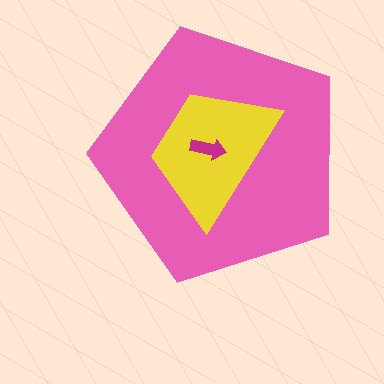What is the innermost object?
The magenta arrow.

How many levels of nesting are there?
3.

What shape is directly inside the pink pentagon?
The yellow trapezoid.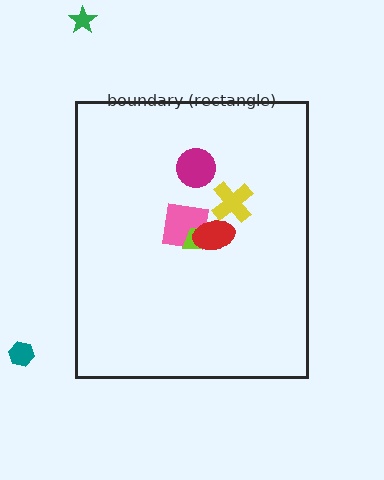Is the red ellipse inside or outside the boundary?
Inside.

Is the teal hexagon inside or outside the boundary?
Outside.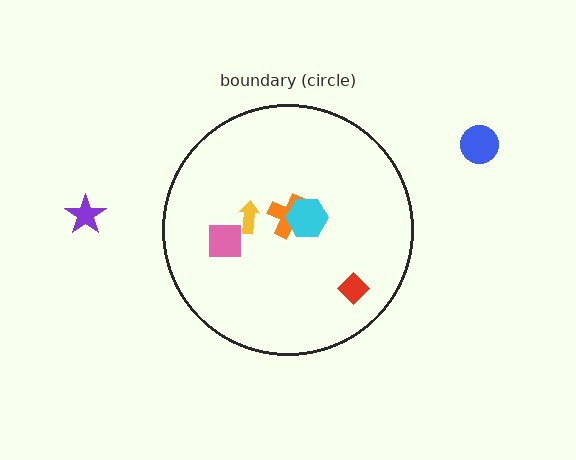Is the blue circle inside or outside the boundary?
Outside.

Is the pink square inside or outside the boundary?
Inside.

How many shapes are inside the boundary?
5 inside, 2 outside.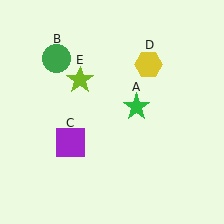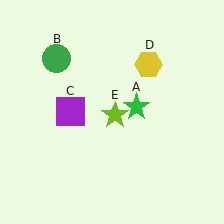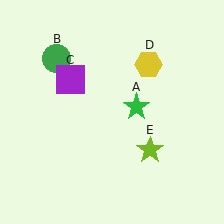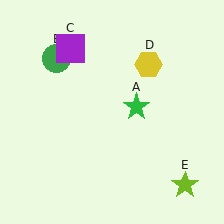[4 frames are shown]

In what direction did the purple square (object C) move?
The purple square (object C) moved up.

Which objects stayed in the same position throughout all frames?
Green star (object A) and green circle (object B) and yellow hexagon (object D) remained stationary.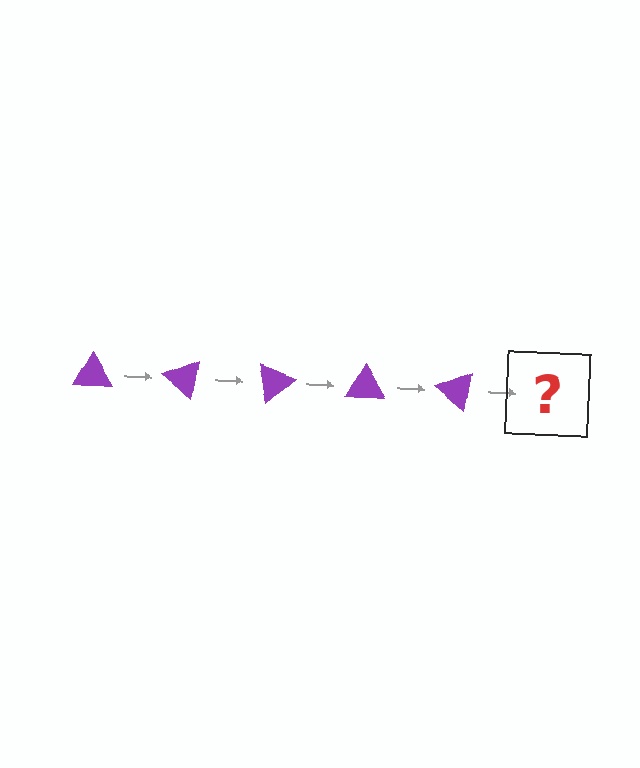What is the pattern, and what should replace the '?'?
The pattern is that the triangle rotates 40 degrees each step. The '?' should be a purple triangle rotated 200 degrees.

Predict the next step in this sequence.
The next step is a purple triangle rotated 200 degrees.